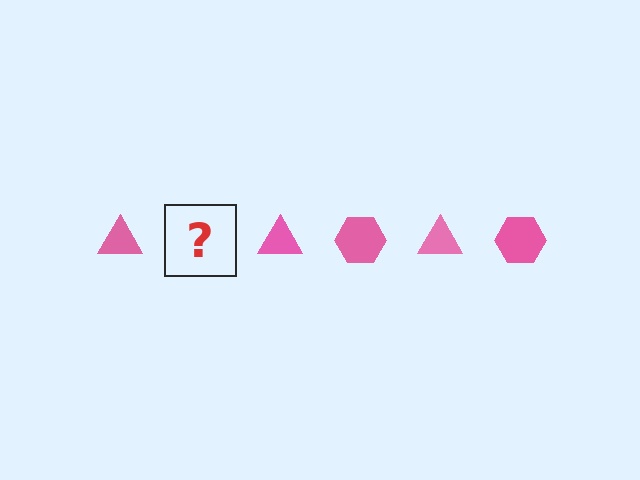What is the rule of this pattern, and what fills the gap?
The rule is that the pattern cycles through triangle, hexagon shapes in pink. The gap should be filled with a pink hexagon.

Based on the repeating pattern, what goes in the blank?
The blank should be a pink hexagon.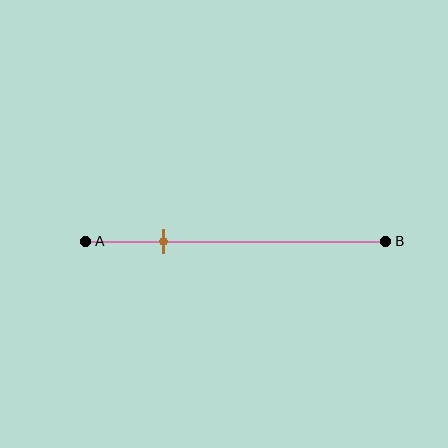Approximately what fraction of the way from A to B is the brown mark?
The brown mark is approximately 25% of the way from A to B.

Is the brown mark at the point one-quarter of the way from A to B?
Yes, the mark is approximately at the one-quarter point.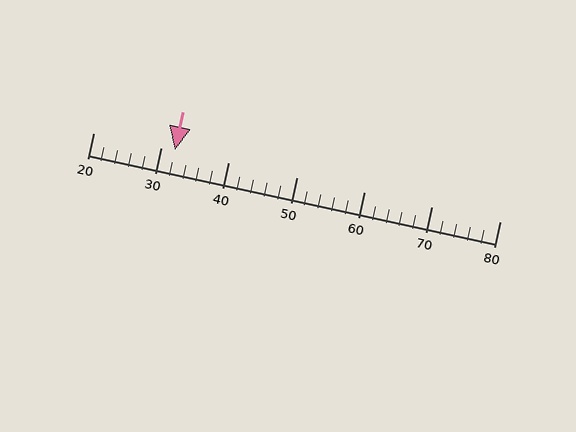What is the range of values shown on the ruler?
The ruler shows values from 20 to 80.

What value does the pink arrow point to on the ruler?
The pink arrow points to approximately 32.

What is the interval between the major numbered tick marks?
The major tick marks are spaced 10 units apart.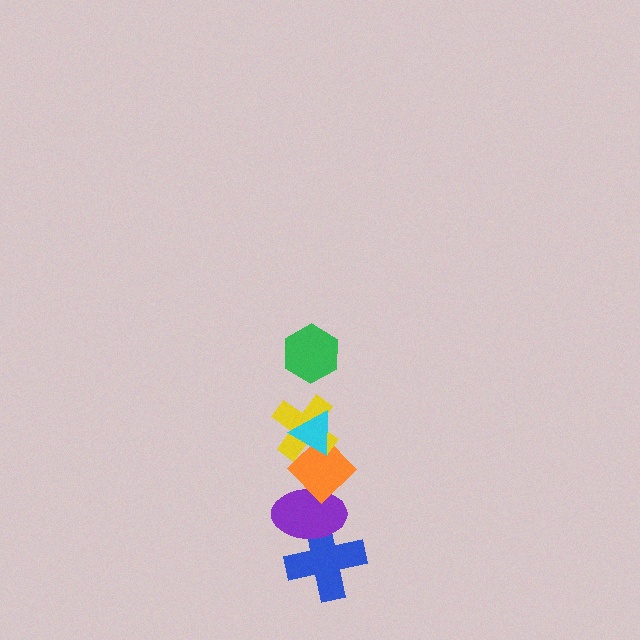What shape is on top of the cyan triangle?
The green hexagon is on top of the cyan triangle.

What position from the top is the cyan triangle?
The cyan triangle is 2nd from the top.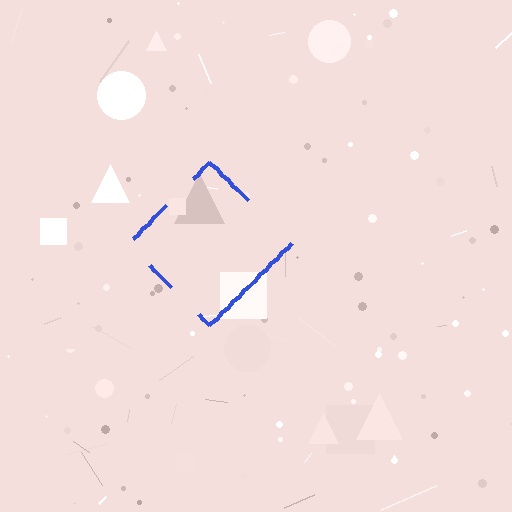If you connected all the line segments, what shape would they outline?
They would outline a diamond.